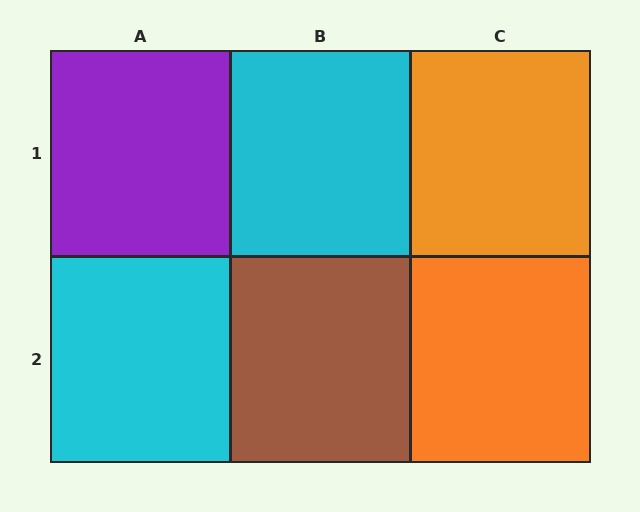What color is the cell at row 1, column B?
Cyan.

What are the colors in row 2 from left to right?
Cyan, brown, orange.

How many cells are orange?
2 cells are orange.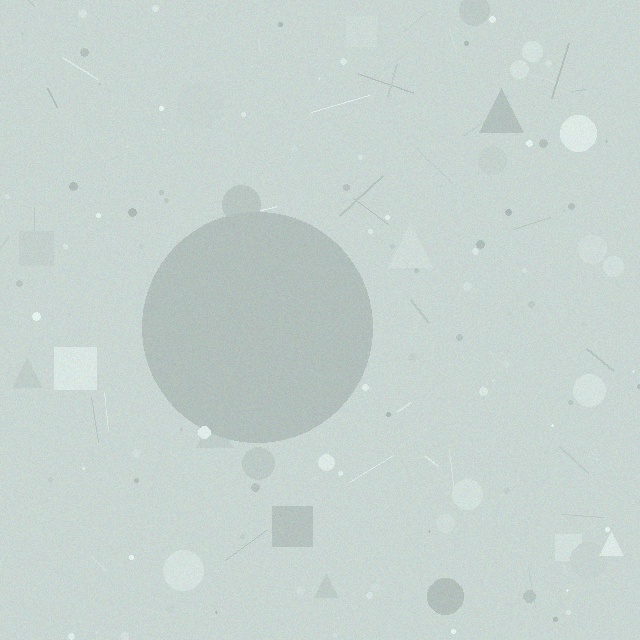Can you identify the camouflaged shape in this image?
The camouflaged shape is a circle.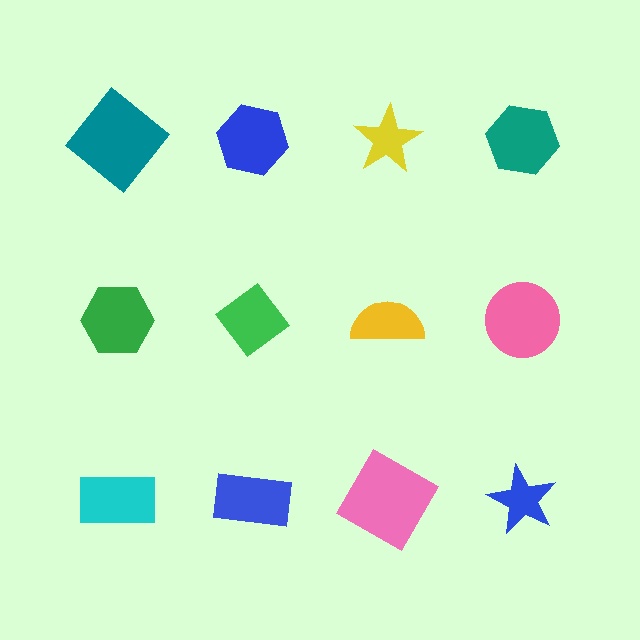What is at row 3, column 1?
A cyan rectangle.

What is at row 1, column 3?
A yellow star.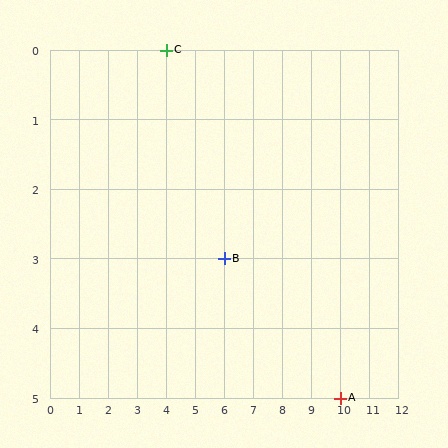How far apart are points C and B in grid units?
Points C and B are 2 columns and 3 rows apart (about 3.6 grid units diagonally).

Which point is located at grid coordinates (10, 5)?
Point A is at (10, 5).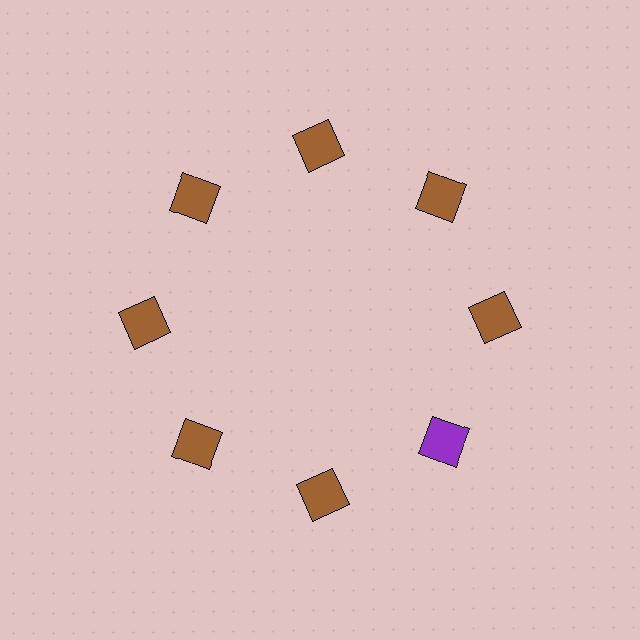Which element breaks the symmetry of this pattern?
The purple square at roughly the 4 o'clock position breaks the symmetry. All other shapes are brown squares.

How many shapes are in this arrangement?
There are 8 shapes arranged in a ring pattern.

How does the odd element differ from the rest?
It has a different color: purple instead of brown.